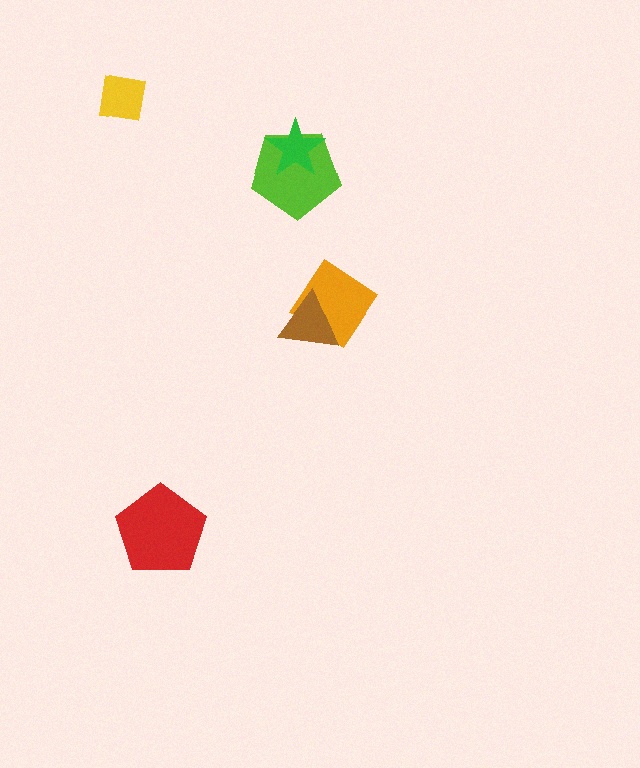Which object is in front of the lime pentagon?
The green star is in front of the lime pentagon.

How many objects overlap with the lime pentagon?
1 object overlaps with the lime pentagon.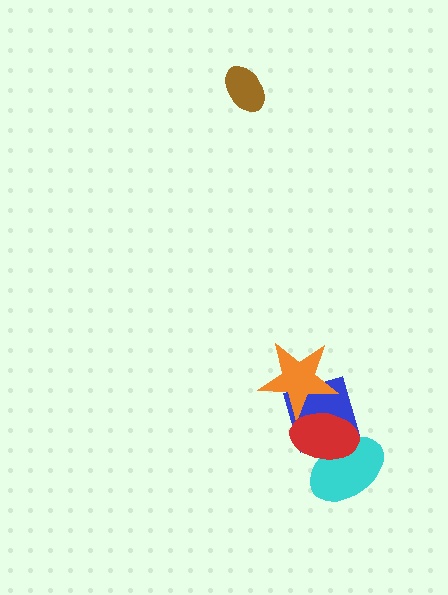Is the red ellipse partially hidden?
No, no other shape covers it.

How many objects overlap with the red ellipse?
3 objects overlap with the red ellipse.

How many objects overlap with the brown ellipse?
0 objects overlap with the brown ellipse.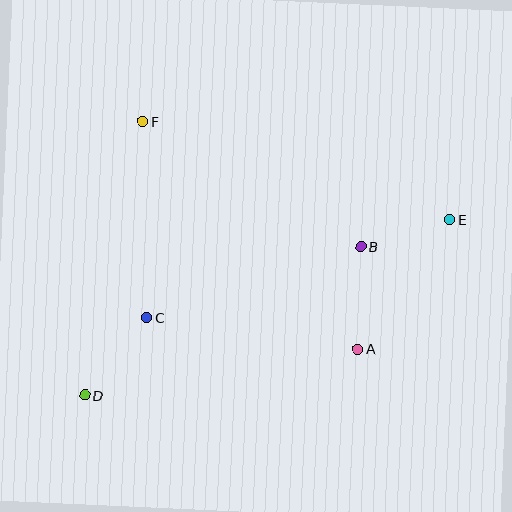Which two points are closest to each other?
Points B and E are closest to each other.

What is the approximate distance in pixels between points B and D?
The distance between B and D is approximately 313 pixels.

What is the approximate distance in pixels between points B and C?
The distance between B and C is approximately 225 pixels.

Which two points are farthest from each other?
Points D and E are farthest from each other.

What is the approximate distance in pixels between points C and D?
The distance between C and D is approximately 100 pixels.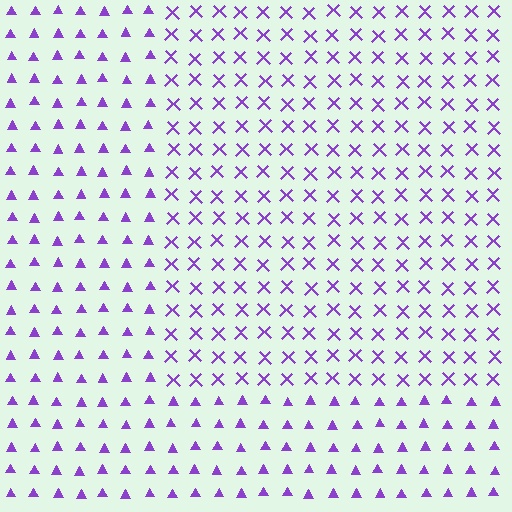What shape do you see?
I see a rectangle.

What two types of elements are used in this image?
The image uses X marks inside the rectangle region and triangles outside it.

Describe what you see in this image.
The image is filled with small purple elements arranged in a uniform grid. A rectangle-shaped region contains X marks, while the surrounding area contains triangles. The boundary is defined purely by the change in element shape.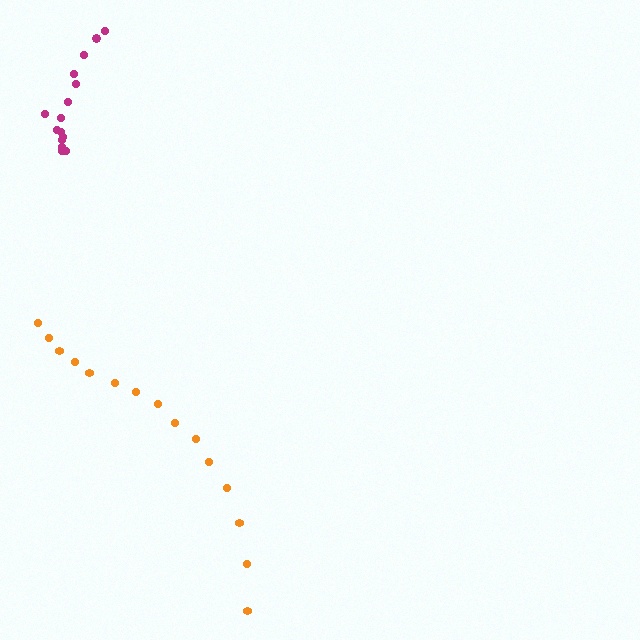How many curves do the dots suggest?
There are 2 distinct paths.